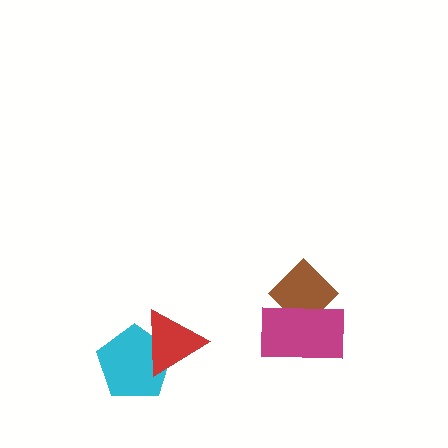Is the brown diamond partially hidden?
Yes, it is partially covered by another shape.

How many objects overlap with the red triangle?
1 object overlaps with the red triangle.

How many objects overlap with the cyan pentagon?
1 object overlaps with the cyan pentagon.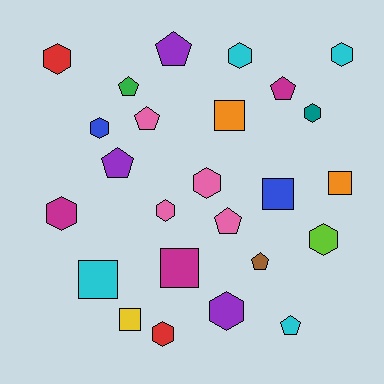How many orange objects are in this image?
There are 2 orange objects.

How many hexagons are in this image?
There are 11 hexagons.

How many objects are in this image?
There are 25 objects.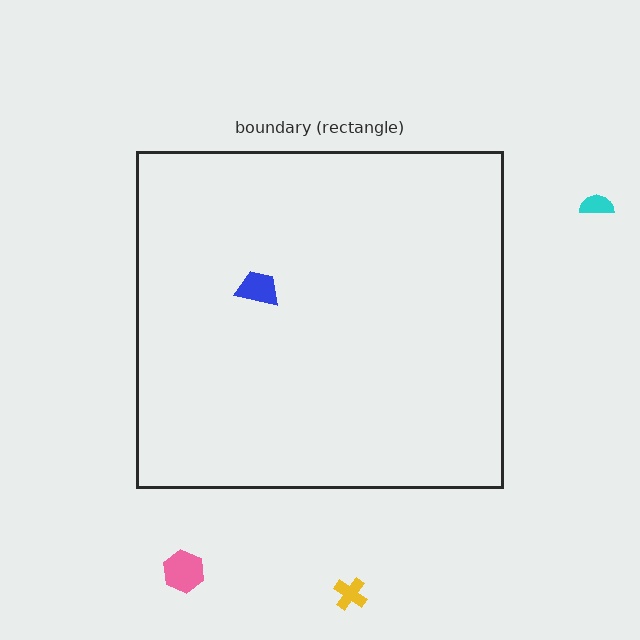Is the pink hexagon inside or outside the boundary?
Outside.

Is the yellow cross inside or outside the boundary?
Outside.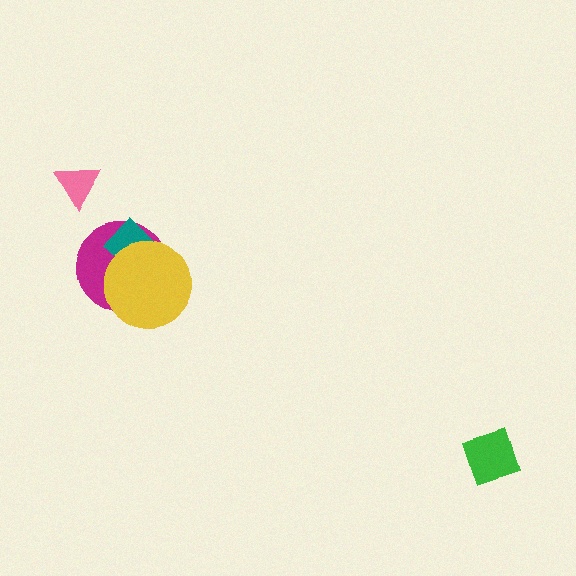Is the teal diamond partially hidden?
Yes, it is partially covered by another shape.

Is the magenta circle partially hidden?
Yes, it is partially covered by another shape.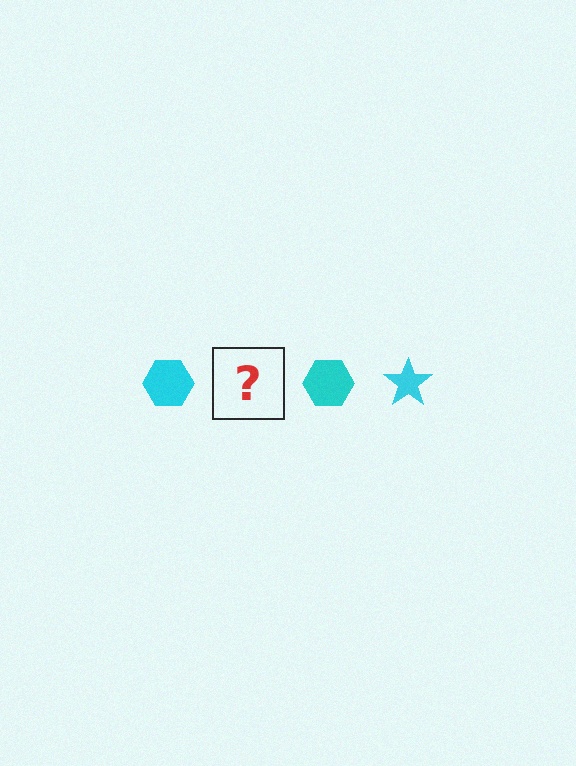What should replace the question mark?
The question mark should be replaced with a cyan star.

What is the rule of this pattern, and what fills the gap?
The rule is that the pattern cycles through hexagon, star shapes in cyan. The gap should be filled with a cyan star.